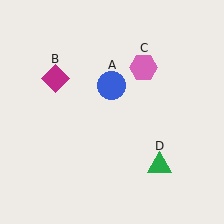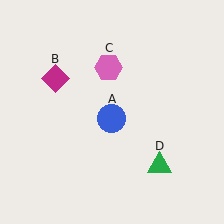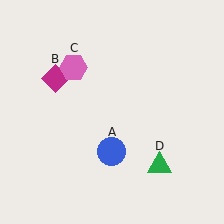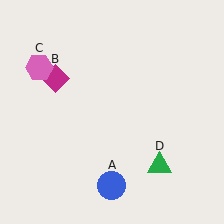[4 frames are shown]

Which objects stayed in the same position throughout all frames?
Magenta diamond (object B) and green triangle (object D) remained stationary.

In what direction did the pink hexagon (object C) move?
The pink hexagon (object C) moved left.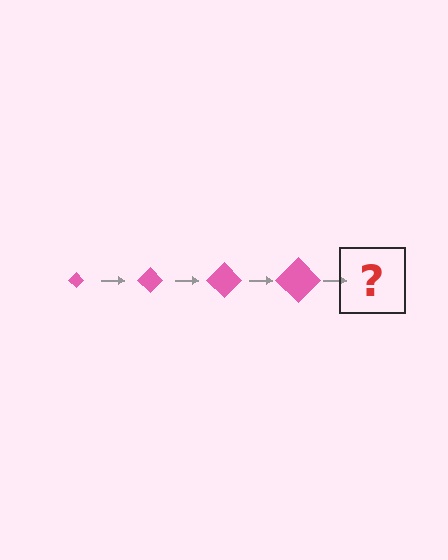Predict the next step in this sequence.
The next step is a pink diamond, larger than the previous one.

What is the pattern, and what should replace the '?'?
The pattern is that the diamond gets progressively larger each step. The '?' should be a pink diamond, larger than the previous one.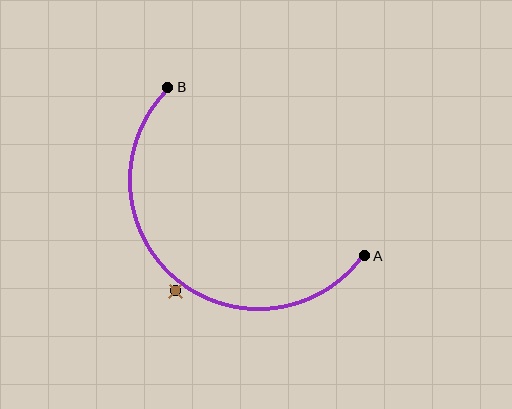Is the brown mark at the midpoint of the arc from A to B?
No — the brown mark does not lie on the arc at all. It sits slightly outside the curve.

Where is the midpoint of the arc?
The arc midpoint is the point on the curve farthest from the straight line joining A and B. It sits below and to the left of that line.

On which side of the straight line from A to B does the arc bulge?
The arc bulges below and to the left of the straight line connecting A and B.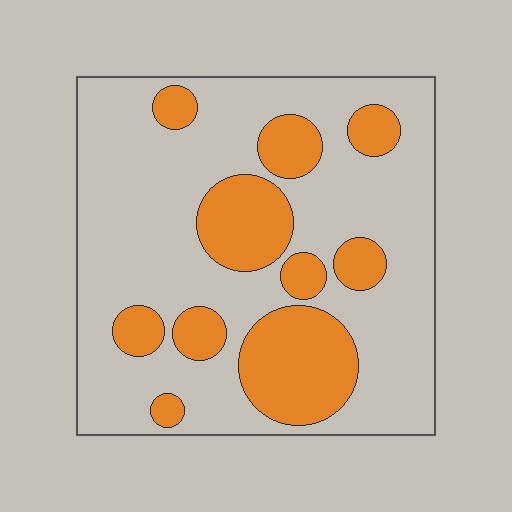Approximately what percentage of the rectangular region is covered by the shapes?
Approximately 30%.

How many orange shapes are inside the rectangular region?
10.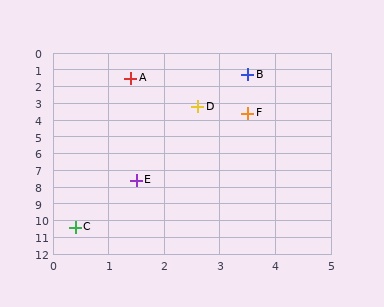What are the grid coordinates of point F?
Point F is at approximately (3.5, 3.6).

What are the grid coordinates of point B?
Point B is at approximately (3.5, 1.3).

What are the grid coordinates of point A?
Point A is at approximately (1.4, 1.5).